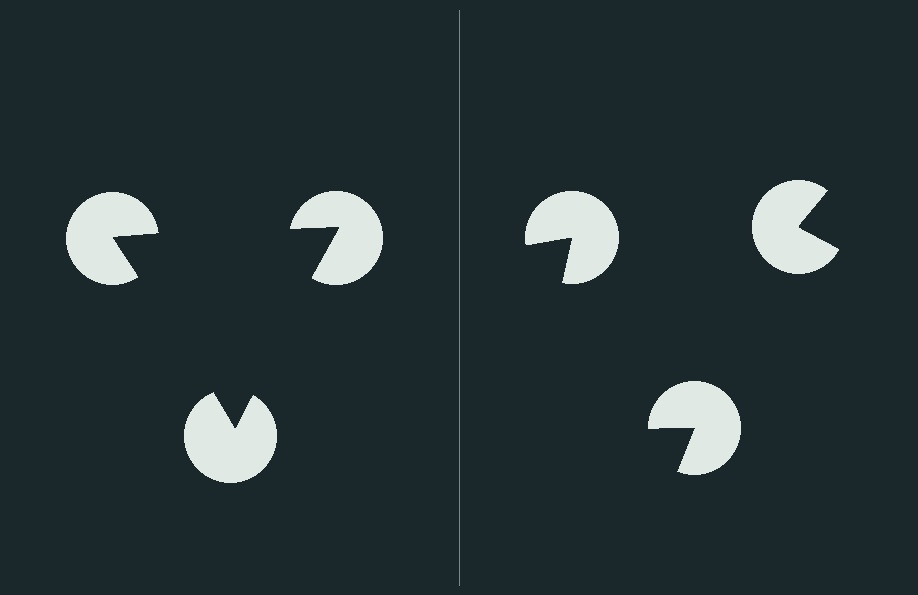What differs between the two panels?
The pac-man discs are positioned identically on both sides; only the wedge orientations differ. On the left they align to a triangle; on the right they are misaligned.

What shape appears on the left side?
An illusory triangle.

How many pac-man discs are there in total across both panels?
6 — 3 on each side.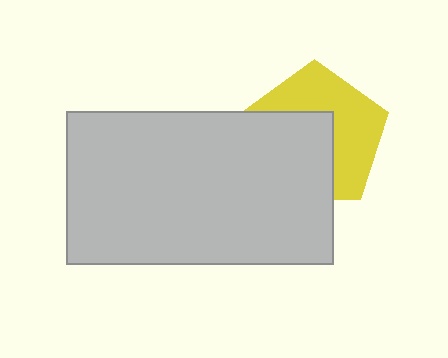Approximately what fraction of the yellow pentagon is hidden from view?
Roughly 48% of the yellow pentagon is hidden behind the light gray rectangle.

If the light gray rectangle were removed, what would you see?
You would see the complete yellow pentagon.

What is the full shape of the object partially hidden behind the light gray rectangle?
The partially hidden object is a yellow pentagon.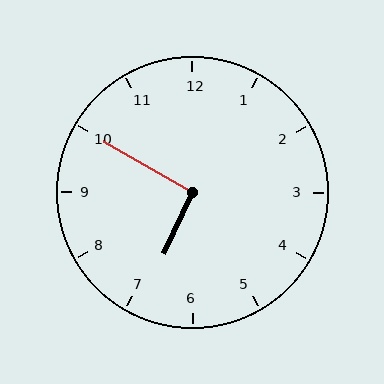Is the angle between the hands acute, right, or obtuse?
It is right.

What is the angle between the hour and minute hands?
Approximately 95 degrees.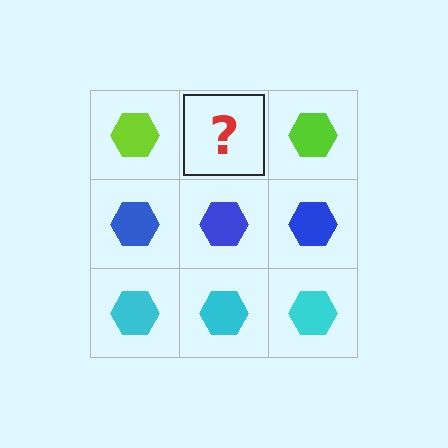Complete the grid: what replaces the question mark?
The question mark should be replaced with a lime hexagon.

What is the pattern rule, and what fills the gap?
The rule is that each row has a consistent color. The gap should be filled with a lime hexagon.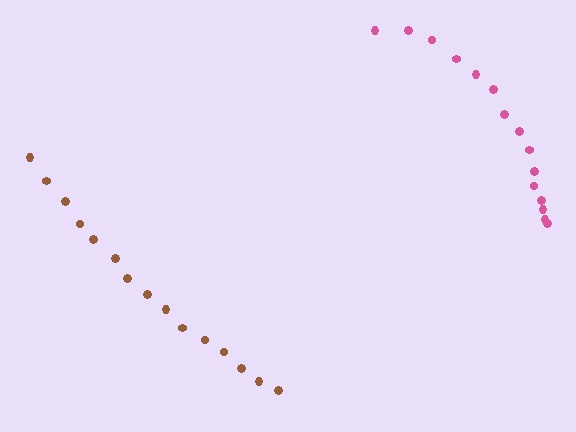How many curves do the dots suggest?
There are 2 distinct paths.